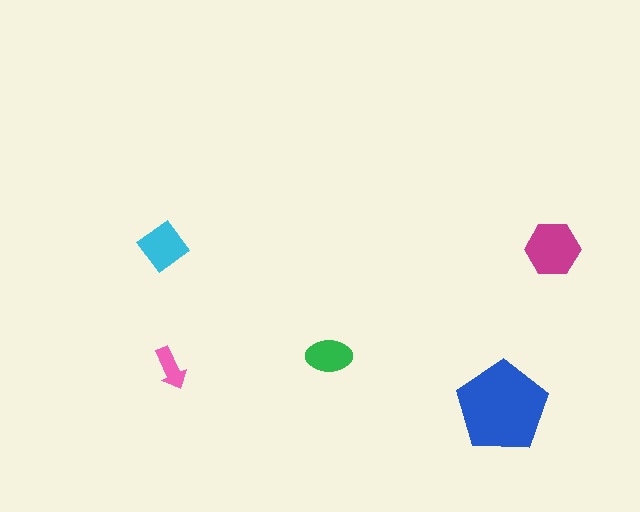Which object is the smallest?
The pink arrow.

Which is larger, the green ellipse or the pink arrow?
The green ellipse.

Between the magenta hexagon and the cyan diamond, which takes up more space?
The magenta hexagon.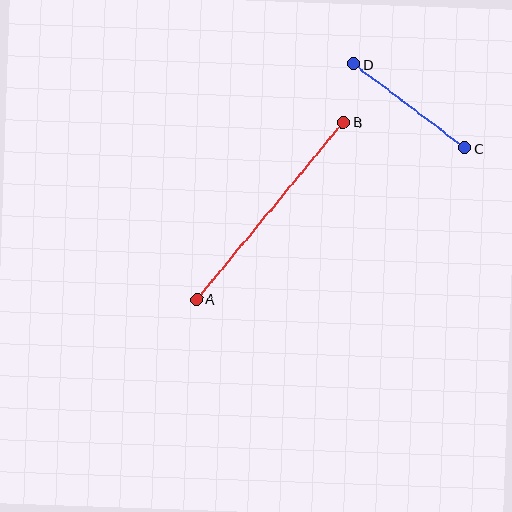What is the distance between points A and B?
The distance is approximately 230 pixels.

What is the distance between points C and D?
The distance is approximately 139 pixels.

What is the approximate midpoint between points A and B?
The midpoint is at approximately (270, 211) pixels.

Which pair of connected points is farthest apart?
Points A and B are farthest apart.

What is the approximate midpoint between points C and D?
The midpoint is at approximately (409, 106) pixels.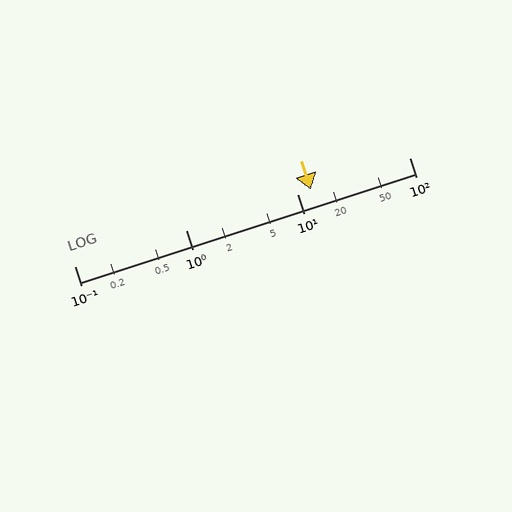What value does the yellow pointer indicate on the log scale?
The pointer indicates approximately 13.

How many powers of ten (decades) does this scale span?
The scale spans 3 decades, from 0.1 to 100.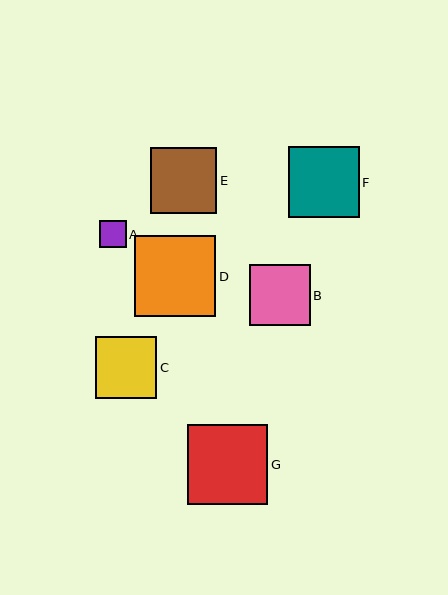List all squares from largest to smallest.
From largest to smallest: D, G, F, E, C, B, A.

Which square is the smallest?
Square A is the smallest with a size of approximately 27 pixels.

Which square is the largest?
Square D is the largest with a size of approximately 81 pixels.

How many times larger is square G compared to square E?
Square G is approximately 1.2 times the size of square E.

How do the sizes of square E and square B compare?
Square E and square B are approximately the same size.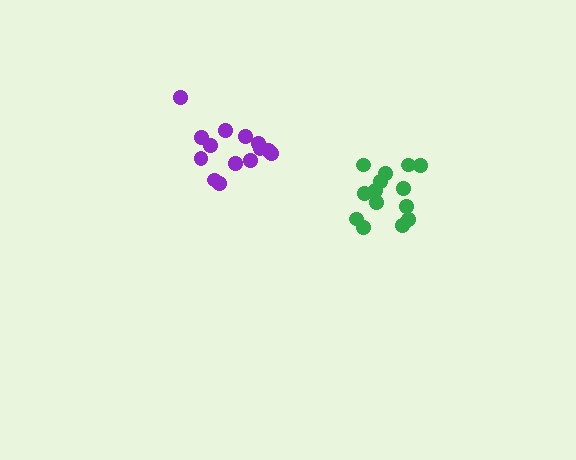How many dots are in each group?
Group 1: 14 dots, Group 2: 14 dots (28 total).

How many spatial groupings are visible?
There are 2 spatial groupings.